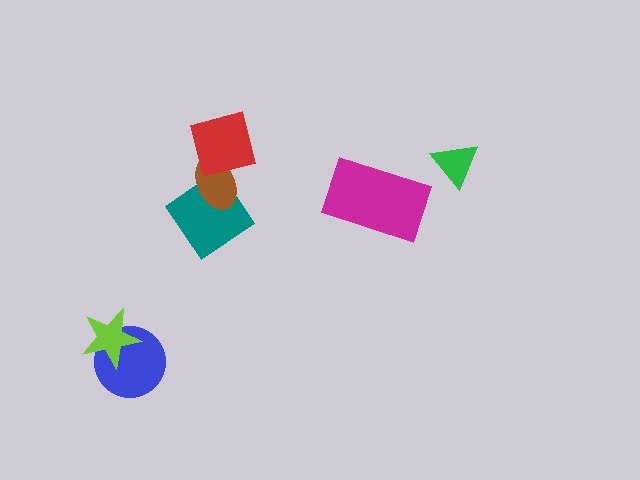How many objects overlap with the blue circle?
1 object overlaps with the blue circle.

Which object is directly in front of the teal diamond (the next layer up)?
The brown ellipse is directly in front of the teal diamond.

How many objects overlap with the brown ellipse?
2 objects overlap with the brown ellipse.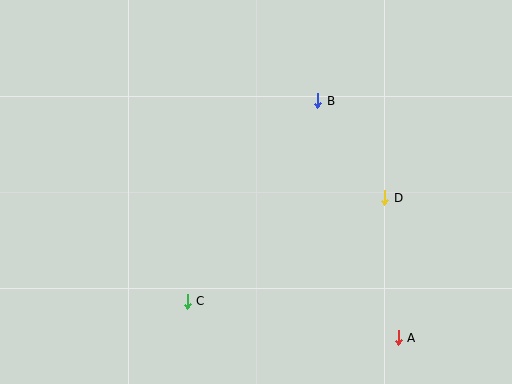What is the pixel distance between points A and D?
The distance between A and D is 141 pixels.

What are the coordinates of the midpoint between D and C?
The midpoint between D and C is at (286, 250).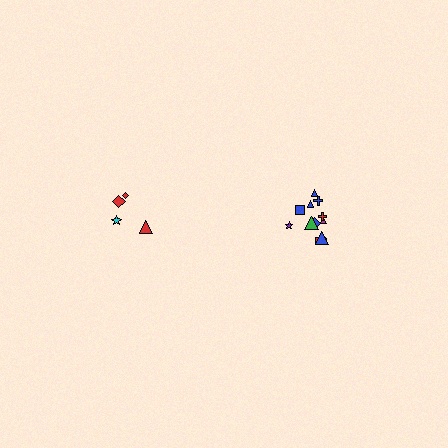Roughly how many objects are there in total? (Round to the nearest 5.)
Roughly 15 objects in total.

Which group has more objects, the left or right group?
The right group.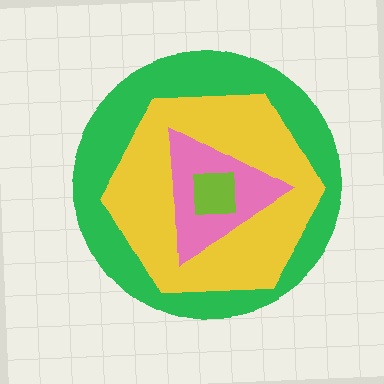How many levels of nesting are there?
4.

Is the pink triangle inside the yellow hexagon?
Yes.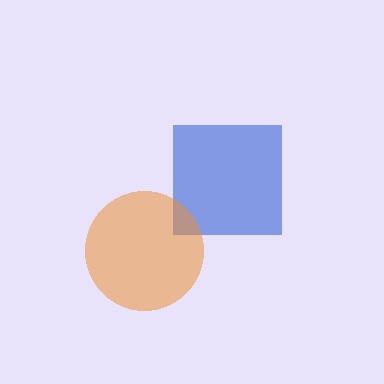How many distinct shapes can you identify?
There are 2 distinct shapes: a blue square, an orange circle.